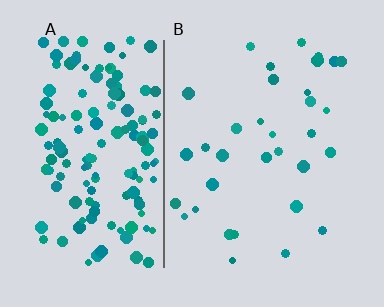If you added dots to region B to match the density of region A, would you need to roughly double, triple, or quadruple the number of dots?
Approximately quadruple.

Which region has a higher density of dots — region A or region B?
A (the left).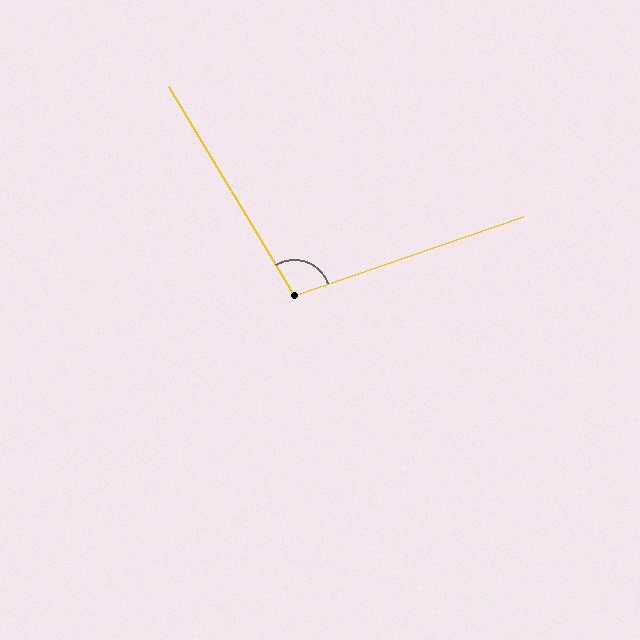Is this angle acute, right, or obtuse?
It is obtuse.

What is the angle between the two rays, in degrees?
Approximately 102 degrees.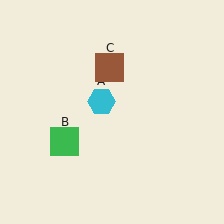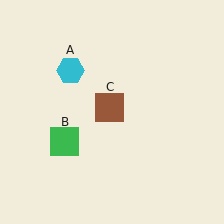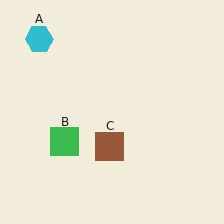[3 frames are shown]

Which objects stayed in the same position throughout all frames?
Green square (object B) remained stationary.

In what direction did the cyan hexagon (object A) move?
The cyan hexagon (object A) moved up and to the left.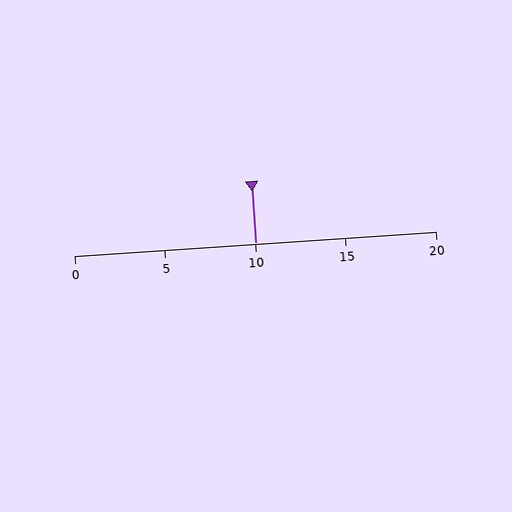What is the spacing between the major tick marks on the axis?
The major ticks are spaced 5 apart.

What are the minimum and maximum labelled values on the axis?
The axis runs from 0 to 20.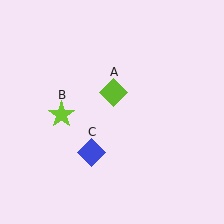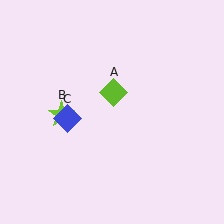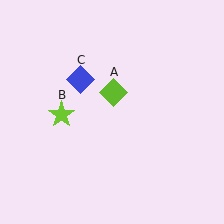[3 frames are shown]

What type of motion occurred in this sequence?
The blue diamond (object C) rotated clockwise around the center of the scene.